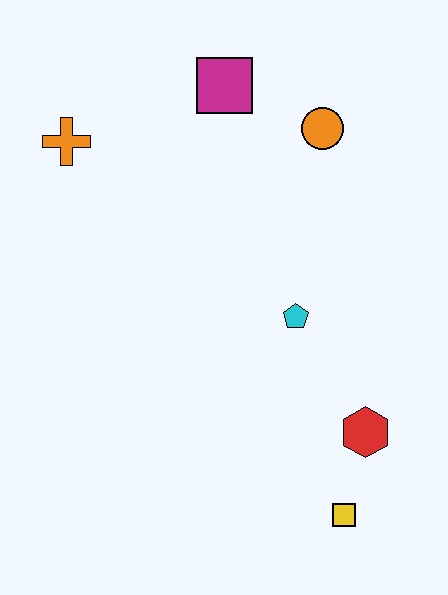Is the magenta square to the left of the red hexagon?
Yes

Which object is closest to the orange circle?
The magenta square is closest to the orange circle.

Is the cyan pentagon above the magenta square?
No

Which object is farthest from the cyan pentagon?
The orange cross is farthest from the cyan pentagon.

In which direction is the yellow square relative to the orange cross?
The yellow square is below the orange cross.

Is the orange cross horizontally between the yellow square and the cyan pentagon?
No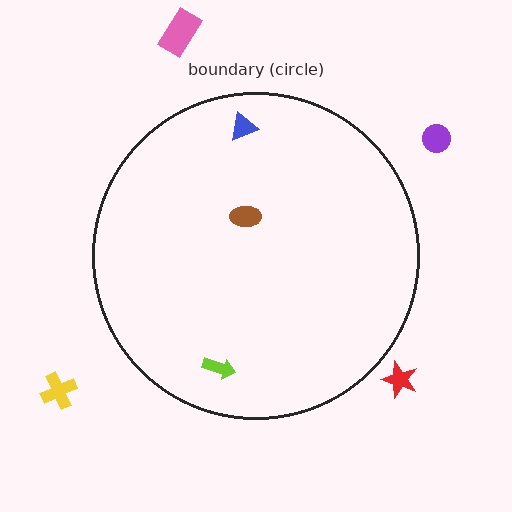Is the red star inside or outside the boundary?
Outside.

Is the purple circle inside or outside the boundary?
Outside.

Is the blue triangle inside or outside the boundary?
Inside.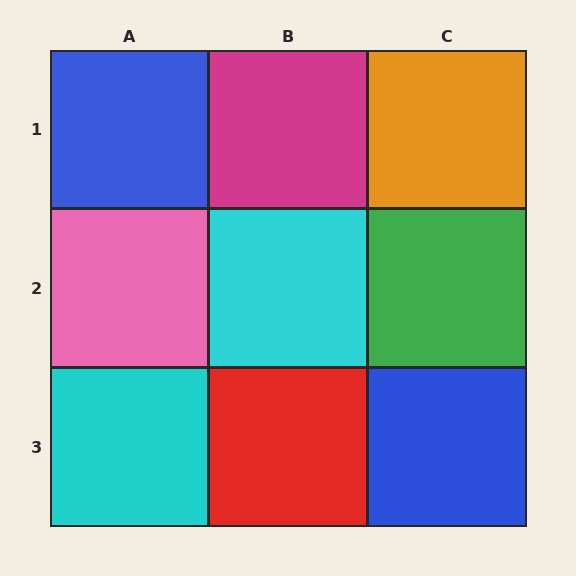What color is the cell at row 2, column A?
Pink.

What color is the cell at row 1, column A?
Blue.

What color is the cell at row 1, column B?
Magenta.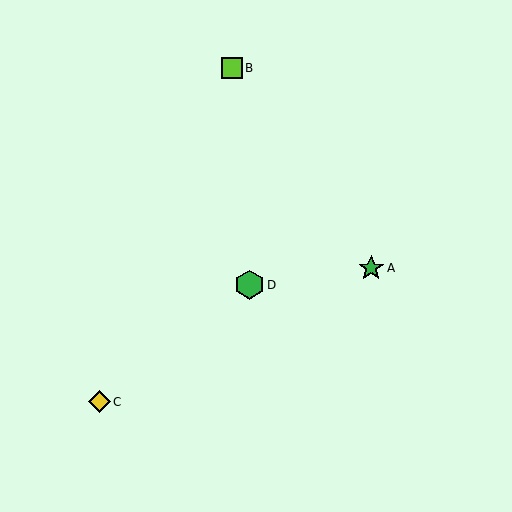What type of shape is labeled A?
Shape A is a green star.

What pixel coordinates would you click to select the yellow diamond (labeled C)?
Click at (99, 402) to select the yellow diamond C.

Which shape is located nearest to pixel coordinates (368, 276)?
The green star (labeled A) at (371, 268) is nearest to that location.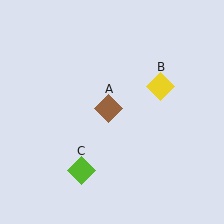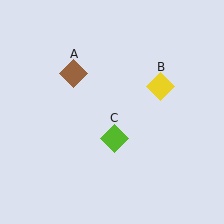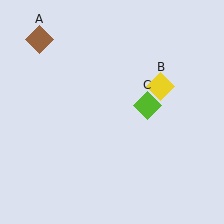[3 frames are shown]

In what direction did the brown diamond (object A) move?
The brown diamond (object A) moved up and to the left.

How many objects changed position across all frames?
2 objects changed position: brown diamond (object A), lime diamond (object C).